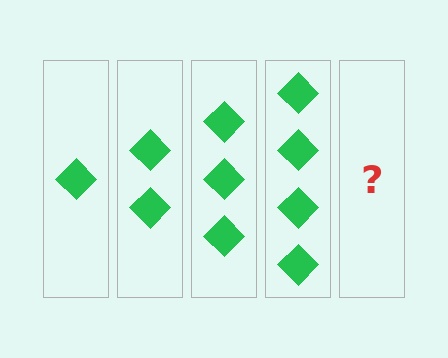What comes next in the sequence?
The next element should be 5 diamonds.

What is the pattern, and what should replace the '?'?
The pattern is that each step adds one more diamond. The '?' should be 5 diamonds.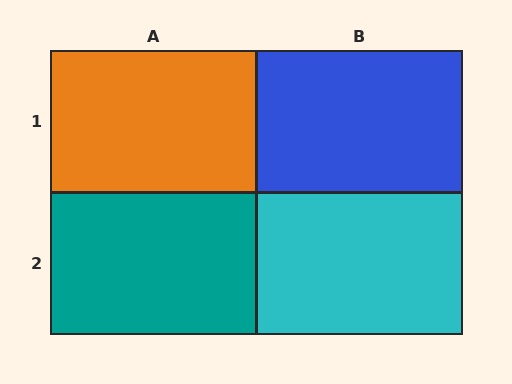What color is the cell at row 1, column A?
Orange.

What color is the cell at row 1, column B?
Blue.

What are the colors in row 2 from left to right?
Teal, cyan.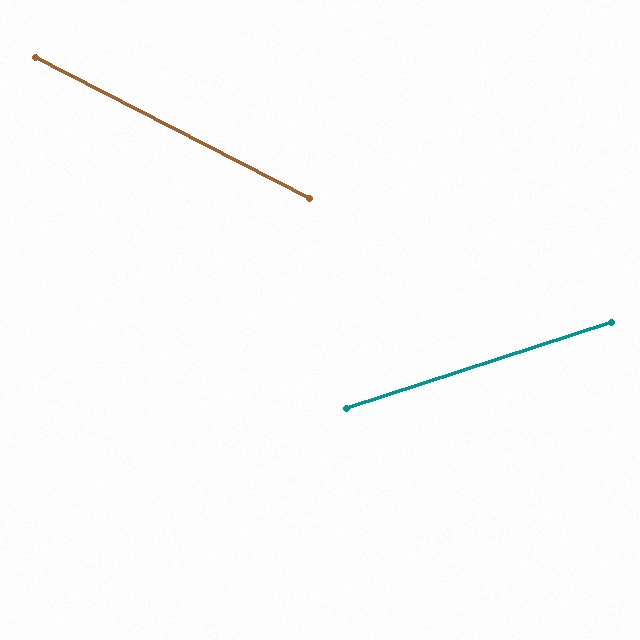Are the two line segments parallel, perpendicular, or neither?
Neither parallel nor perpendicular — they differ by about 45°.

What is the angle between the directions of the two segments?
Approximately 45 degrees.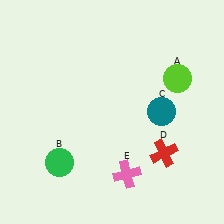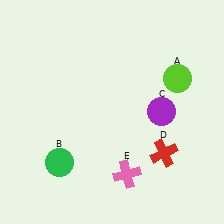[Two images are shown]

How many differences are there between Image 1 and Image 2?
There is 1 difference between the two images.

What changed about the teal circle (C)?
In Image 1, C is teal. In Image 2, it changed to purple.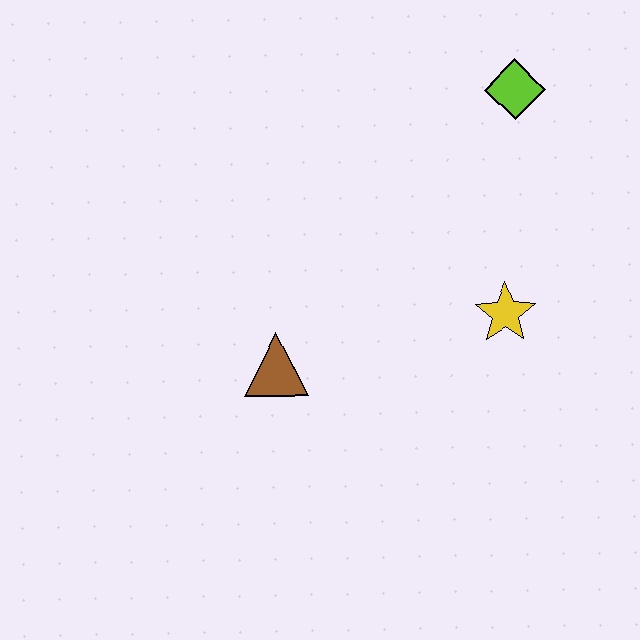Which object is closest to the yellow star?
The lime diamond is closest to the yellow star.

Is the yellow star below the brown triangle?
No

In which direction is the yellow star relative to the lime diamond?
The yellow star is below the lime diamond.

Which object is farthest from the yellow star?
The brown triangle is farthest from the yellow star.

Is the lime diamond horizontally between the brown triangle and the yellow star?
No